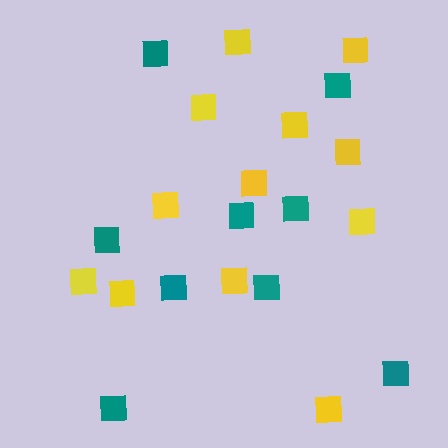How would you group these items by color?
There are 2 groups: one group of yellow squares (12) and one group of teal squares (9).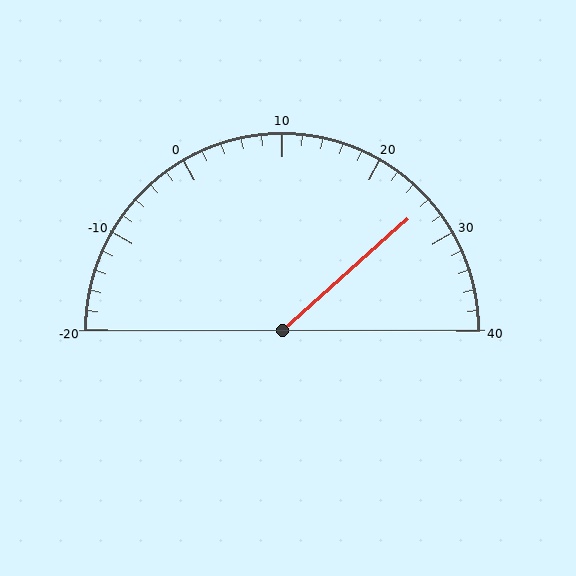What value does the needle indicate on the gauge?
The needle indicates approximately 26.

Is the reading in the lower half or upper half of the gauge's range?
The reading is in the upper half of the range (-20 to 40).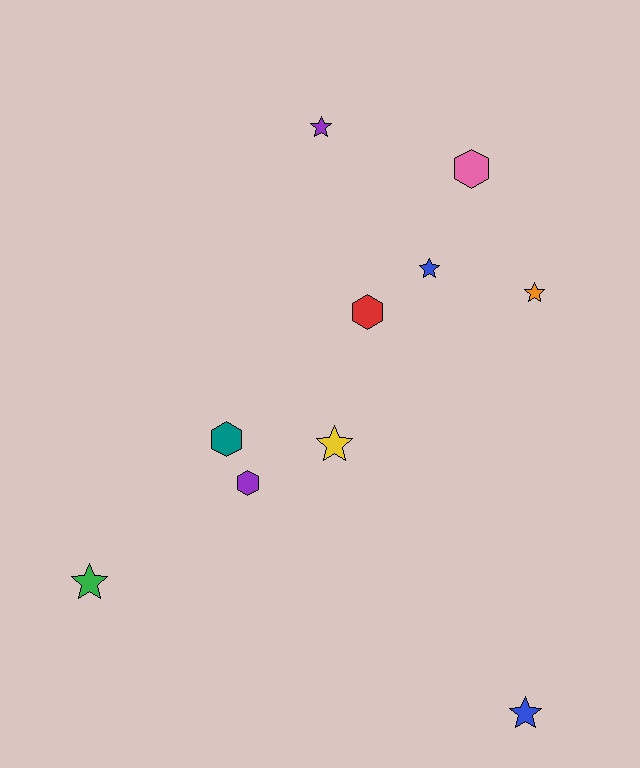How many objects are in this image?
There are 10 objects.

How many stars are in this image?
There are 6 stars.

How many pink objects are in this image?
There is 1 pink object.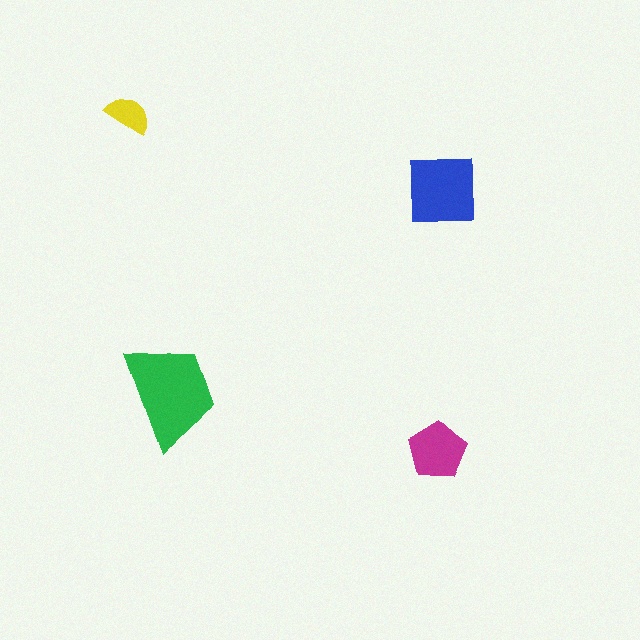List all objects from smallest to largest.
The yellow semicircle, the magenta pentagon, the blue square, the green trapezoid.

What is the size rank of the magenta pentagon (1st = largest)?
3rd.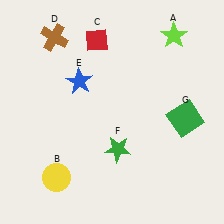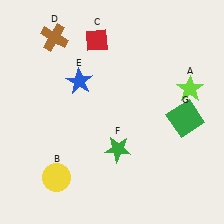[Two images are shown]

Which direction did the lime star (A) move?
The lime star (A) moved down.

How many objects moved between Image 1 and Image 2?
1 object moved between the two images.